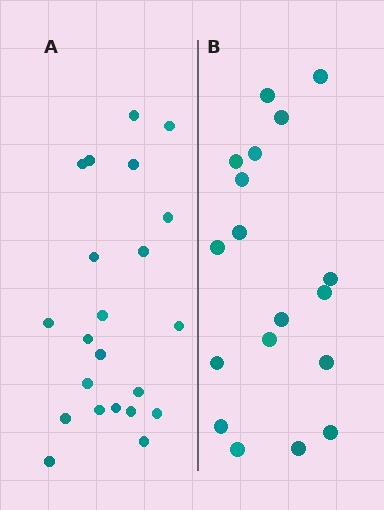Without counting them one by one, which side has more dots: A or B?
Region A (the left region) has more dots.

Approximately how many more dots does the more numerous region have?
Region A has about 4 more dots than region B.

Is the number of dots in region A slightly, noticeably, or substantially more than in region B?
Region A has only slightly more — the two regions are fairly close. The ratio is roughly 1.2 to 1.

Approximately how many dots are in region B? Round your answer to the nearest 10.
About 20 dots. (The exact count is 18, which rounds to 20.)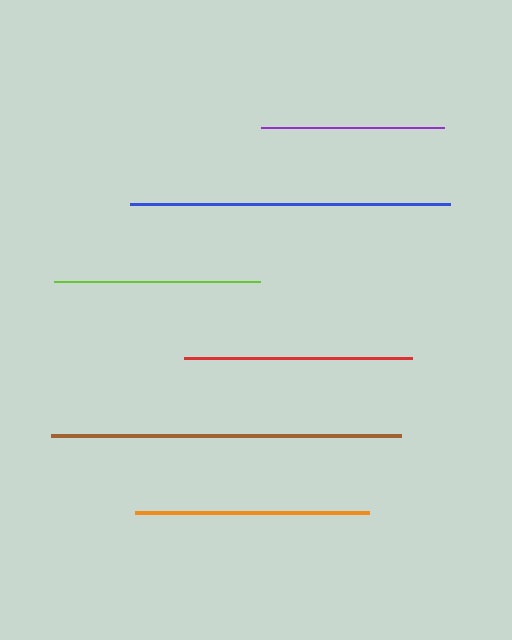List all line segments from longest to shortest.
From longest to shortest: brown, blue, orange, red, lime, purple.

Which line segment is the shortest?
The purple line is the shortest at approximately 183 pixels.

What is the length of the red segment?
The red segment is approximately 229 pixels long.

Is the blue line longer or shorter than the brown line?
The brown line is longer than the blue line.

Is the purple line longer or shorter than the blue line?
The blue line is longer than the purple line.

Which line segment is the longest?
The brown line is the longest at approximately 350 pixels.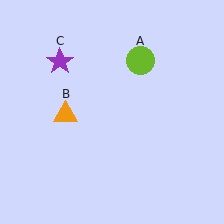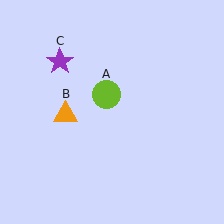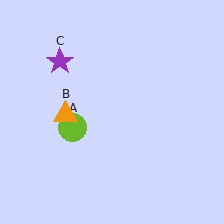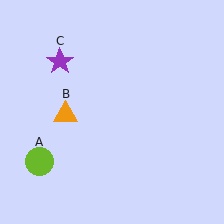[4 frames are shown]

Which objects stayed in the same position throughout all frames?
Orange triangle (object B) and purple star (object C) remained stationary.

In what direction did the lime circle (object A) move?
The lime circle (object A) moved down and to the left.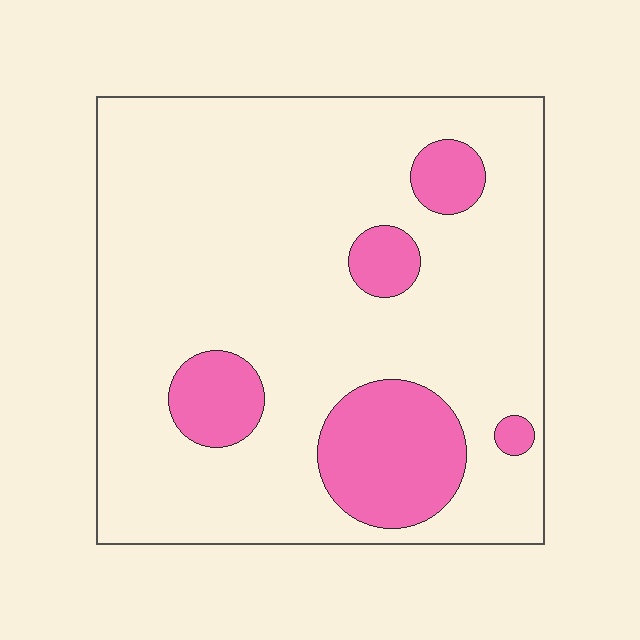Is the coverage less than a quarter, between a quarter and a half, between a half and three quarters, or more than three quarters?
Less than a quarter.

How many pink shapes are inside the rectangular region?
5.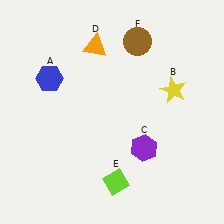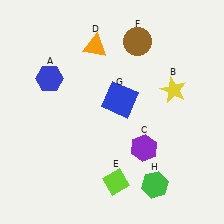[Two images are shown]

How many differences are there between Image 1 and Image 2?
There are 2 differences between the two images.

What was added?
A blue square (G), a green hexagon (H) were added in Image 2.